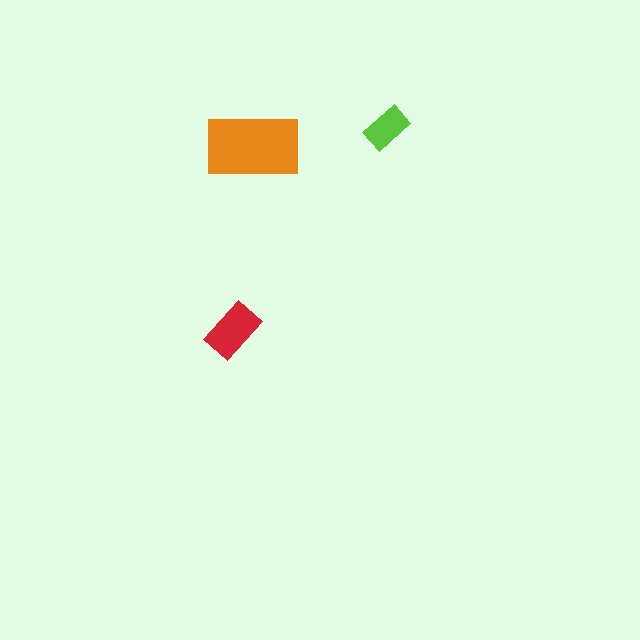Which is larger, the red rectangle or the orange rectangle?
The orange one.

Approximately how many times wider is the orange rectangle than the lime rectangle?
About 2 times wider.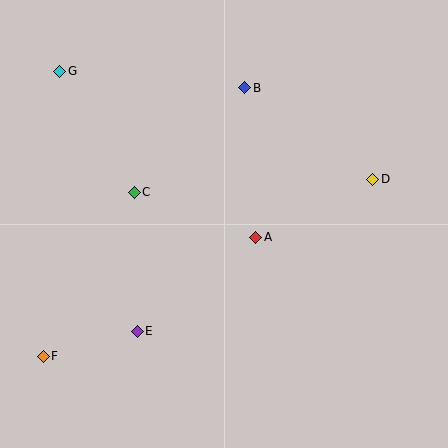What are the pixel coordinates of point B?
Point B is at (245, 88).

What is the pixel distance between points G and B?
The distance between G and B is 186 pixels.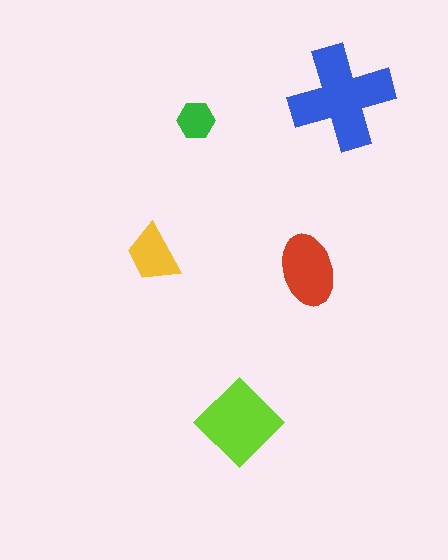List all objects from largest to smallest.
The blue cross, the lime diamond, the red ellipse, the yellow trapezoid, the green hexagon.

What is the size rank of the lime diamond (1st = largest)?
2nd.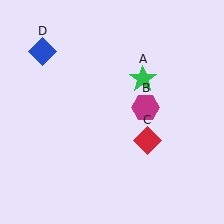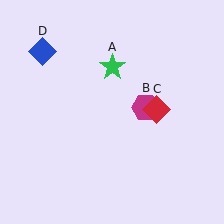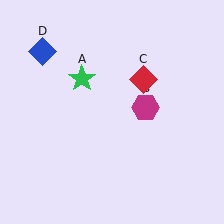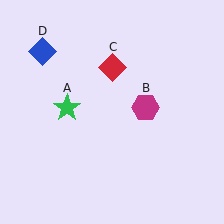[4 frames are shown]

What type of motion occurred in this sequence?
The green star (object A), red diamond (object C) rotated counterclockwise around the center of the scene.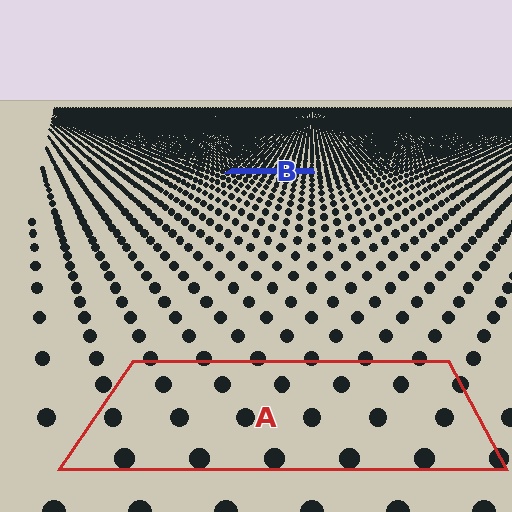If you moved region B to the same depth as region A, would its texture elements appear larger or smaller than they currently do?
They would appear larger. At a closer depth, the same texture elements are projected at a bigger on-screen size.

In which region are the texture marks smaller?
The texture marks are smaller in region B, because it is farther away.